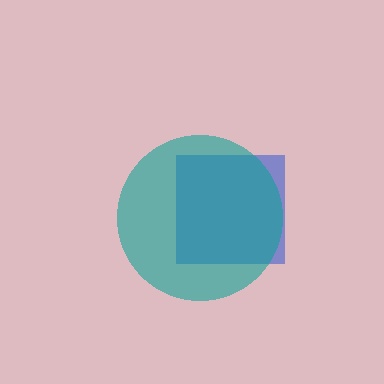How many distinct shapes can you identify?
There are 2 distinct shapes: a blue square, a teal circle.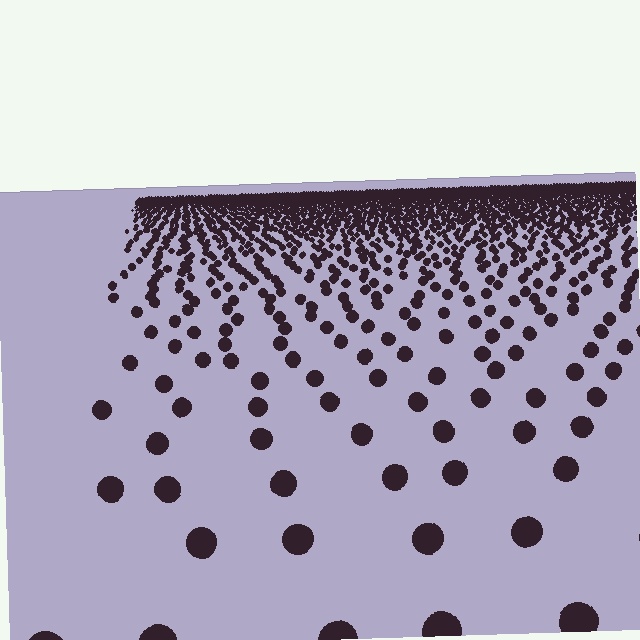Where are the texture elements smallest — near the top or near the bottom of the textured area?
Near the top.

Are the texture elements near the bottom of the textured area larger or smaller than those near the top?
Larger. Near the bottom, elements are closer to the viewer and appear at a bigger on-screen size.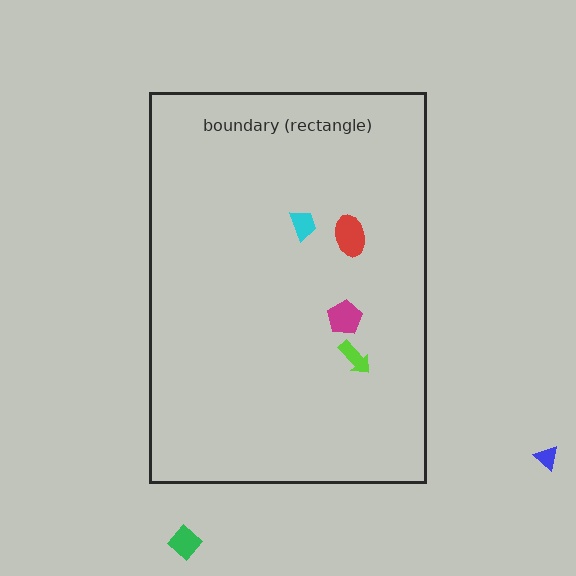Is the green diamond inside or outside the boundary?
Outside.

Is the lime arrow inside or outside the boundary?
Inside.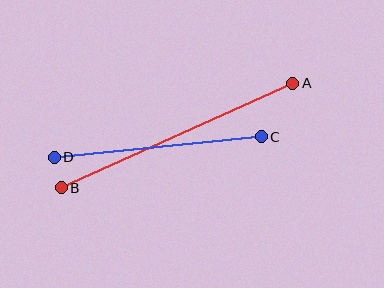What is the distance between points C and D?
The distance is approximately 208 pixels.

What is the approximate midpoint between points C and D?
The midpoint is at approximately (158, 147) pixels.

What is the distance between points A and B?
The distance is approximately 254 pixels.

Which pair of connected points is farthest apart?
Points A and B are farthest apart.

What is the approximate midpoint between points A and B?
The midpoint is at approximately (177, 136) pixels.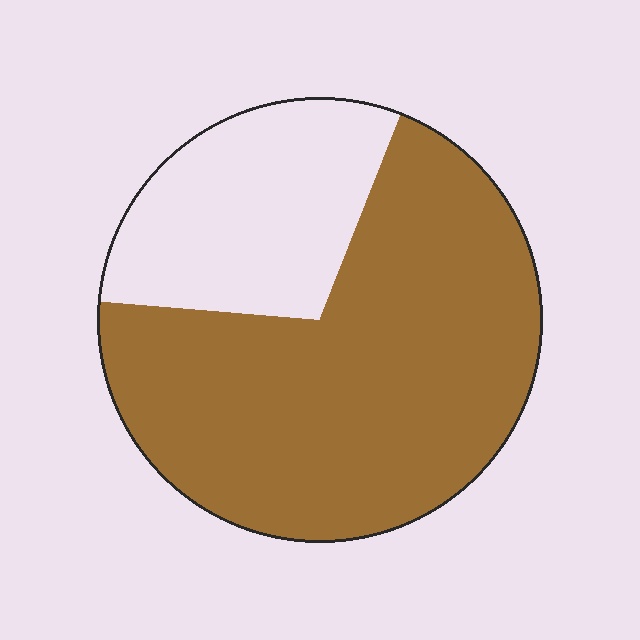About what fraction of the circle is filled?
About two thirds (2/3).